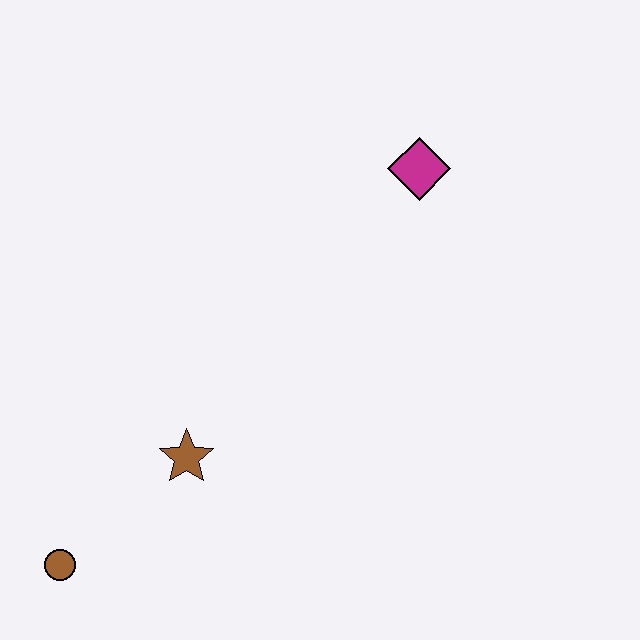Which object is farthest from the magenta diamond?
The brown circle is farthest from the magenta diamond.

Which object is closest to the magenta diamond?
The brown star is closest to the magenta diamond.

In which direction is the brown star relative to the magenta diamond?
The brown star is below the magenta diamond.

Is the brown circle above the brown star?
No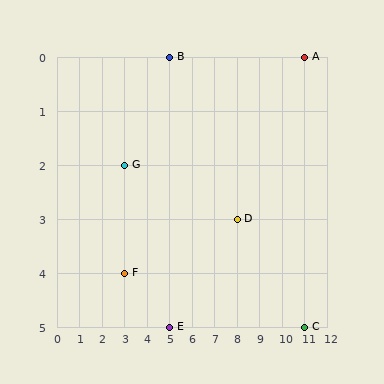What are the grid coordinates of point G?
Point G is at grid coordinates (3, 2).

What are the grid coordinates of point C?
Point C is at grid coordinates (11, 5).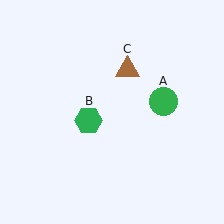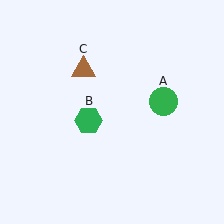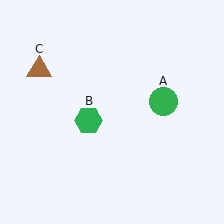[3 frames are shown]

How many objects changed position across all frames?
1 object changed position: brown triangle (object C).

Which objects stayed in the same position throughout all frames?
Green circle (object A) and green hexagon (object B) remained stationary.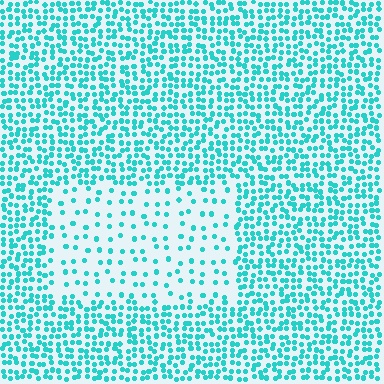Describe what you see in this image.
The image contains small cyan elements arranged at two different densities. A rectangle-shaped region is visible where the elements are less densely packed than the surrounding area.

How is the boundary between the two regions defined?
The boundary is defined by a change in element density (approximately 2.8x ratio). All elements are the same color, size, and shape.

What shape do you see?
I see a rectangle.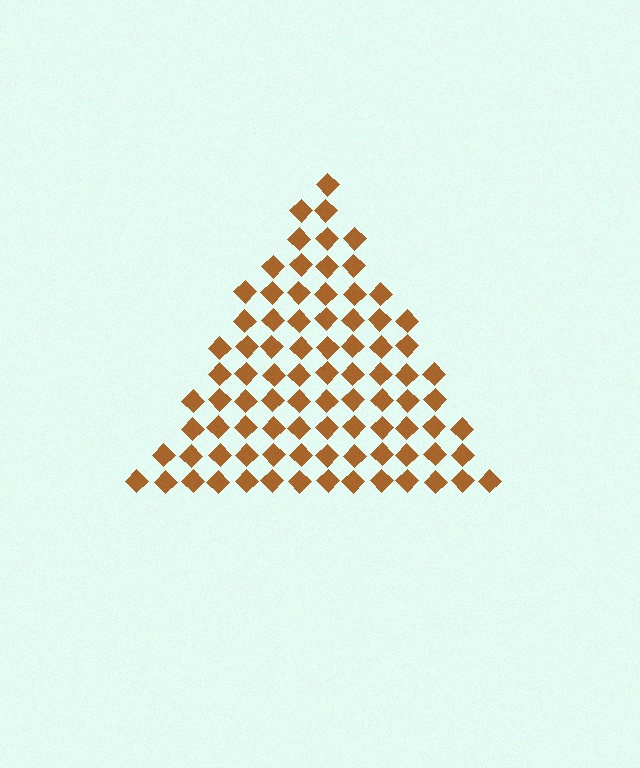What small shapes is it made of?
It is made of small diamonds.